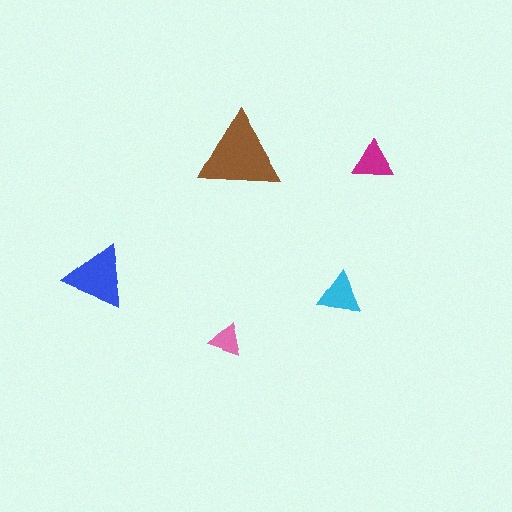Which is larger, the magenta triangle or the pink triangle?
The magenta one.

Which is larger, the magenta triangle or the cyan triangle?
The cyan one.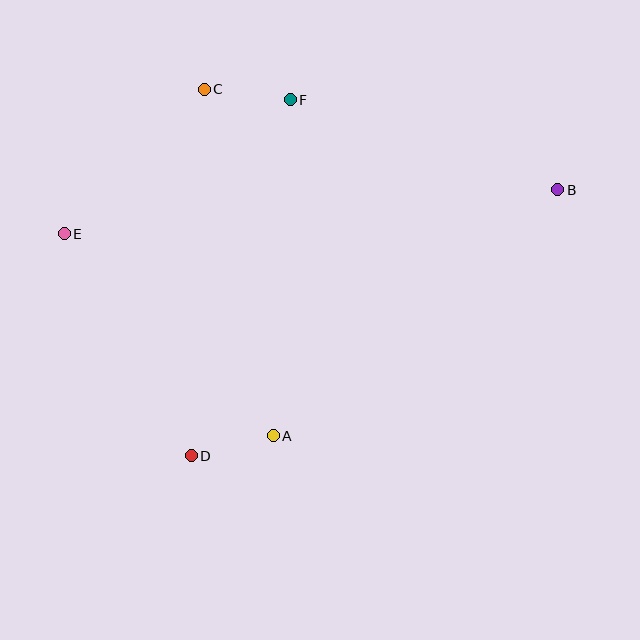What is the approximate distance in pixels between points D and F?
The distance between D and F is approximately 370 pixels.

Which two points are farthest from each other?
Points B and E are farthest from each other.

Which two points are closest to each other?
Points A and D are closest to each other.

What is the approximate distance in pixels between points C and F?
The distance between C and F is approximately 87 pixels.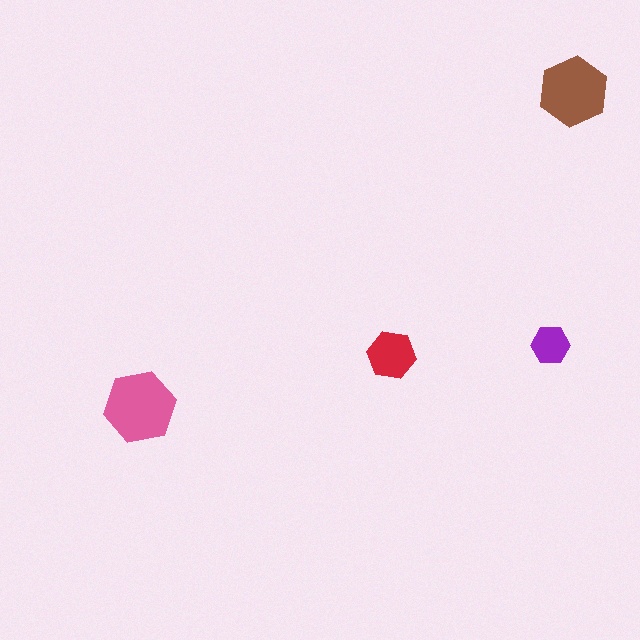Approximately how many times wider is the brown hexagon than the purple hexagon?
About 2 times wider.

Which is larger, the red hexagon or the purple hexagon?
The red one.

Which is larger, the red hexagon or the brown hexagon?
The brown one.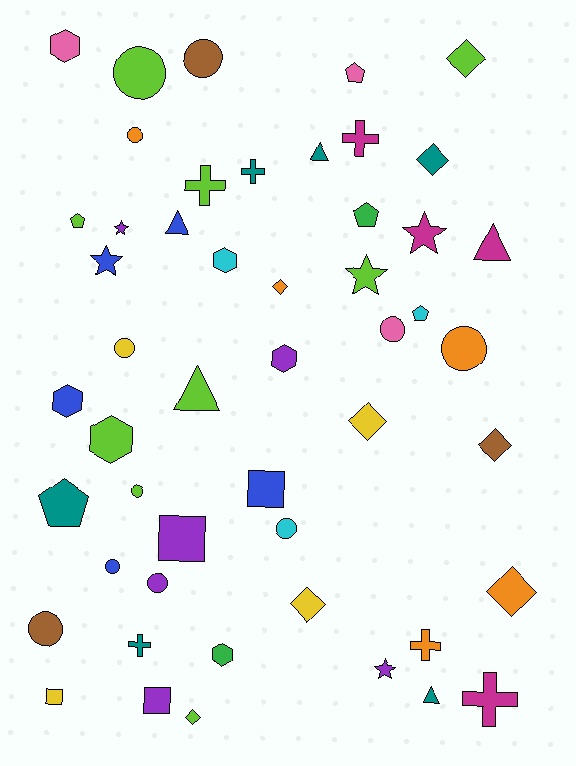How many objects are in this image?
There are 50 objects.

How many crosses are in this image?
There are 6 crosses.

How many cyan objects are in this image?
There are 3 cyan objects.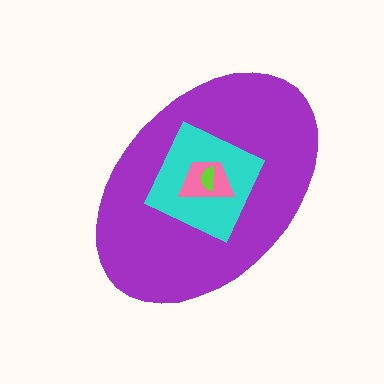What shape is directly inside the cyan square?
The pink trapezoid.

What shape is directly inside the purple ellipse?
The cyan square.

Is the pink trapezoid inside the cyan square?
Yes.